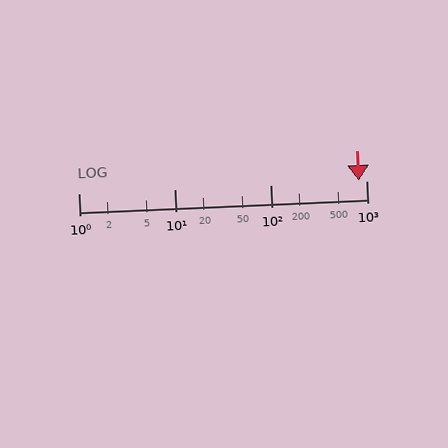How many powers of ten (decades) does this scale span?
The scale spans 3 decades, from 1 to 1000.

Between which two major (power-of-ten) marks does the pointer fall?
The pointer is between 100 and 1000.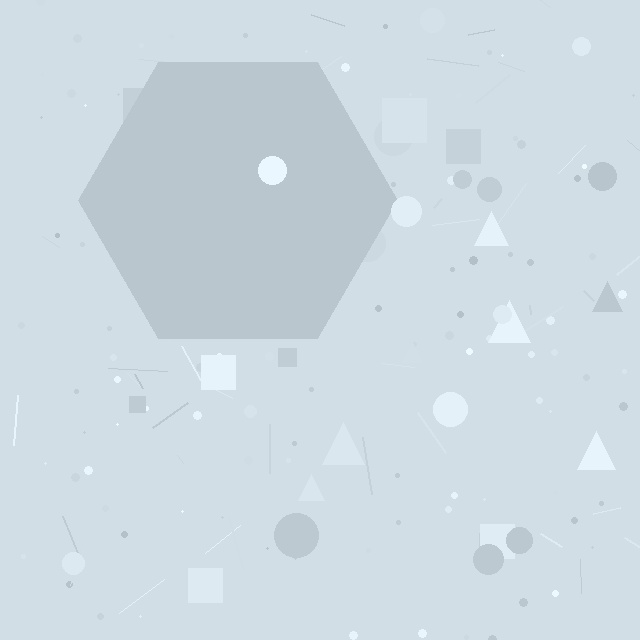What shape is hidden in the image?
A hexagon is hidden in the image.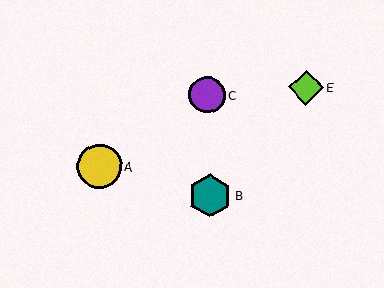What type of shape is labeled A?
Shape A is a yellow circle.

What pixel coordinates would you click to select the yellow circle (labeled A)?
Click at (99, 166) to select the yellow circle A.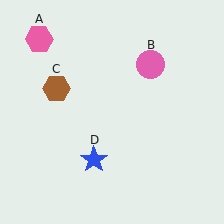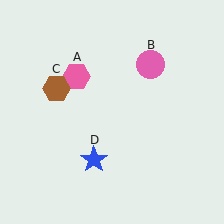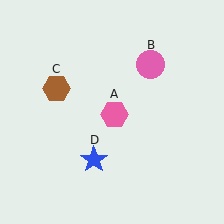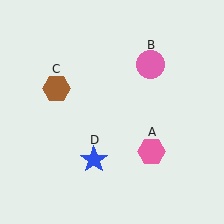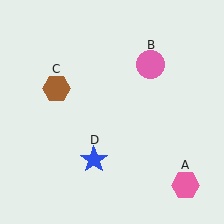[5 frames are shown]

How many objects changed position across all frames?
1 object changed position: pink hexagon (object A).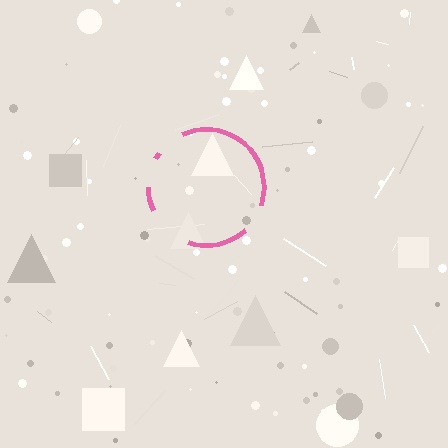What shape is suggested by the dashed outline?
The dashed outline suggests a circle.